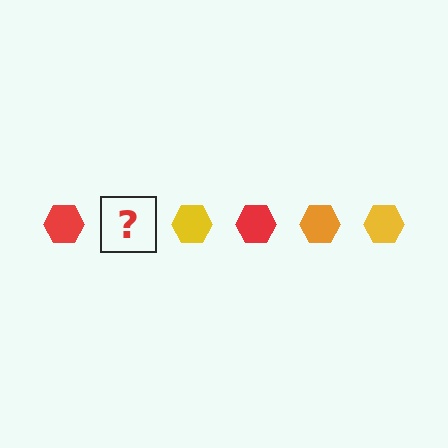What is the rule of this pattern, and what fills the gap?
The rule is that the pattern cycles through red, orange, yellow hexagons. The gap should be filled with an orange hexagon.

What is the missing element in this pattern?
The missing element is an orange hexagon.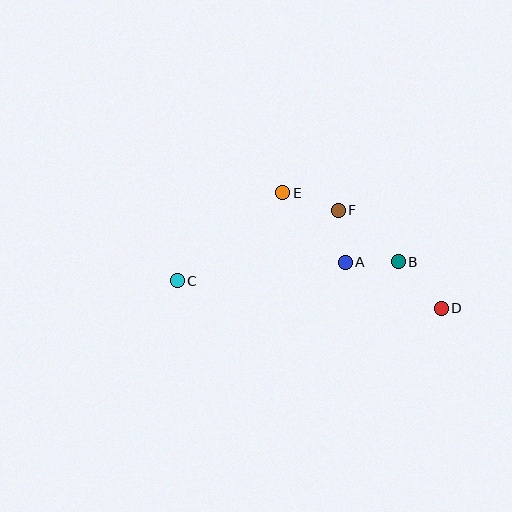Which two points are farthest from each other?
Points C and D are farthest from each other.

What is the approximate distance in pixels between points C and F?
The distance between C and F is approximately 176 pixels.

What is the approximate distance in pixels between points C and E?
The distance between C and E is approximately 138 pixels.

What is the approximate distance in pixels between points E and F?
The distance between E and F is approximately 58 pixels.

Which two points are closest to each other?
Points A and F are closest to each other.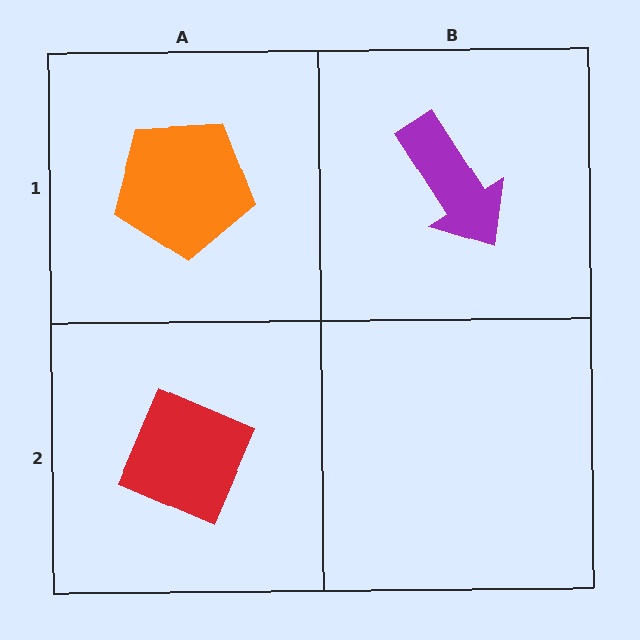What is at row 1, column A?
An orange pentagon.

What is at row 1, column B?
A purple arrow.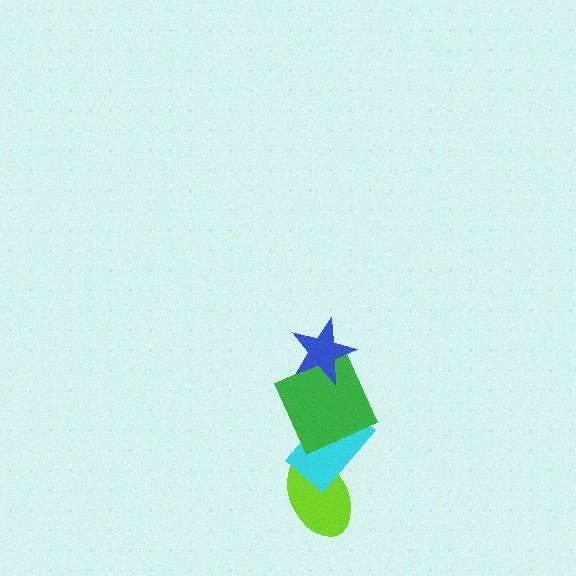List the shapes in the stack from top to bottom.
From top to bottom: the blue star, the green square, the cyan rectangle, the lime ellipse.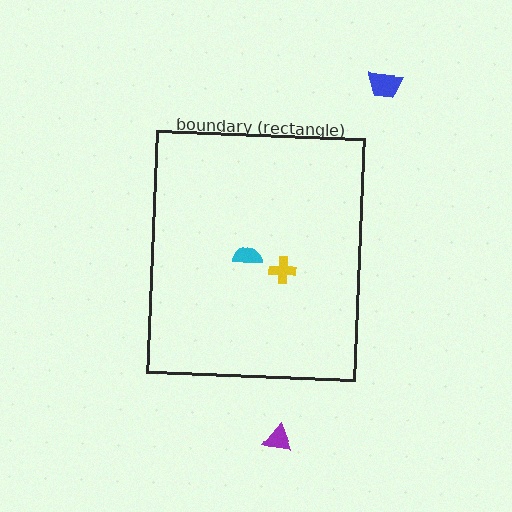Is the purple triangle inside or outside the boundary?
Outside.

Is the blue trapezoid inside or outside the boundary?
Outside.